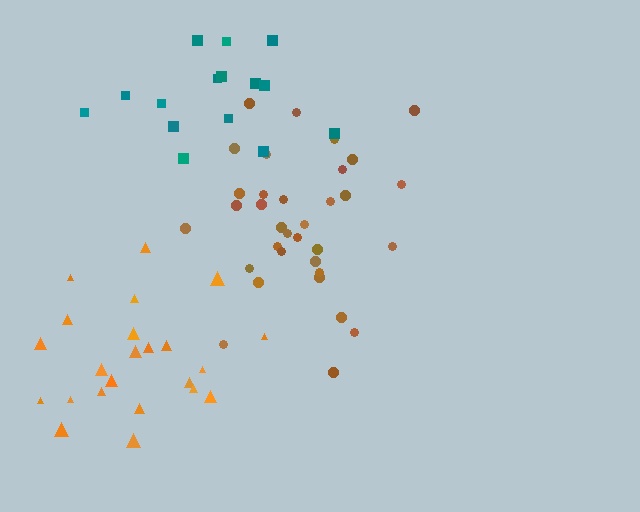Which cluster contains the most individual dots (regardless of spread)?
Brown (34).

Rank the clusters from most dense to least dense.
brown, orange, teal.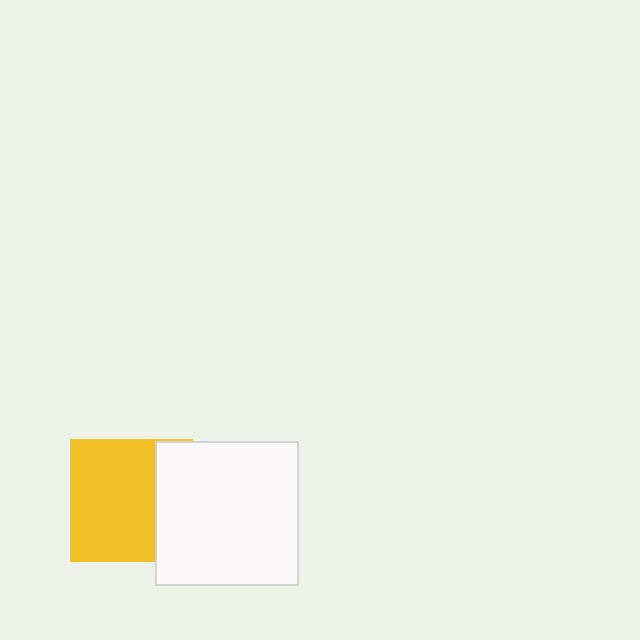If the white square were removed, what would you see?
You would see the complete yellow square.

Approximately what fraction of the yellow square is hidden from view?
Roughly 30% of the yellow square is hidden behind the white square.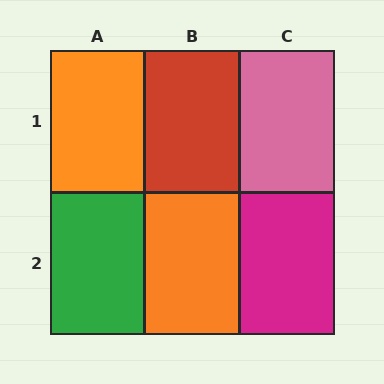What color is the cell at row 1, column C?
Pink.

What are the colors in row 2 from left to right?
Green, orange, magenta.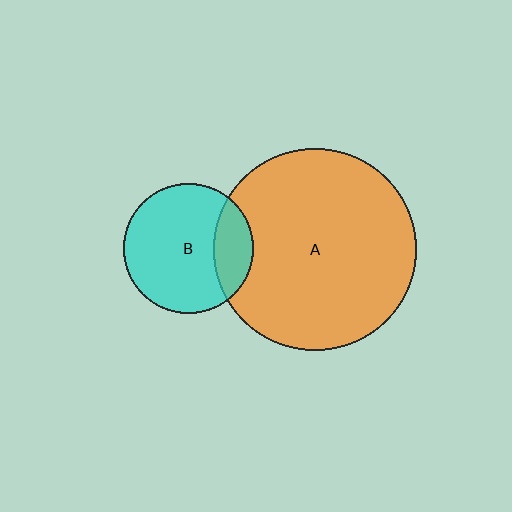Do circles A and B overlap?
Yes.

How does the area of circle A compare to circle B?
Approximately 2.4 times.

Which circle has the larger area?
Circle A (orange).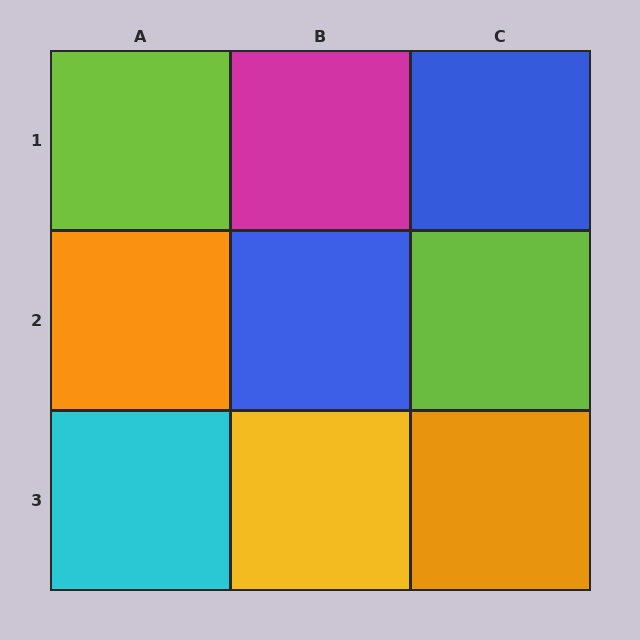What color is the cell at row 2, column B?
Blue.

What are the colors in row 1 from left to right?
Lime, magenta, blue.